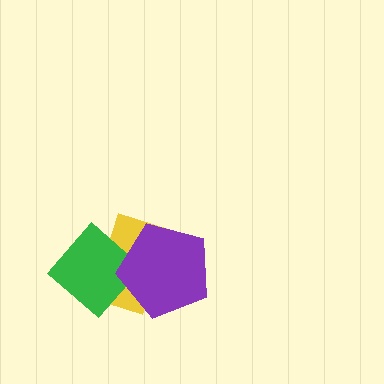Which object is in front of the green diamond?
The purple pentagon is in front of the green diamond.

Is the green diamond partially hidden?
Yes, it is partially covered by another shape.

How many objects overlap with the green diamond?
2 objects overlap with the green diamond.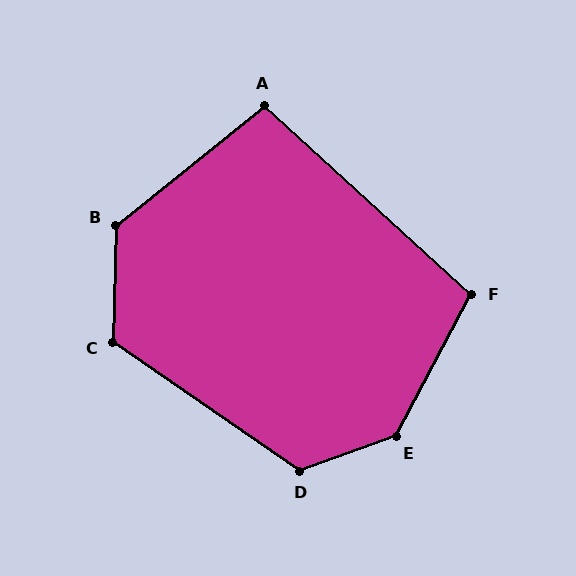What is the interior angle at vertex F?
Approximately 104 degrees (obtuse).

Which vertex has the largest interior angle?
E, at approximately 138 degrees.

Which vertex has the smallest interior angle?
A, at approximately 99 degrees.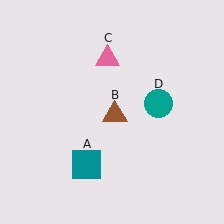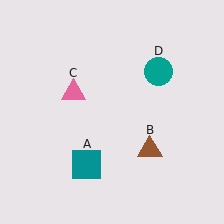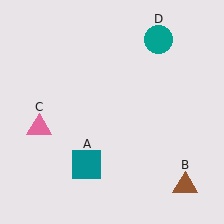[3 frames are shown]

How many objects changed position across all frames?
3 objects changed position: brown triangle (object B), pink triangle (object C), teal circle (object D).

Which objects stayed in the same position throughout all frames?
Teal square (object A) remained stationary.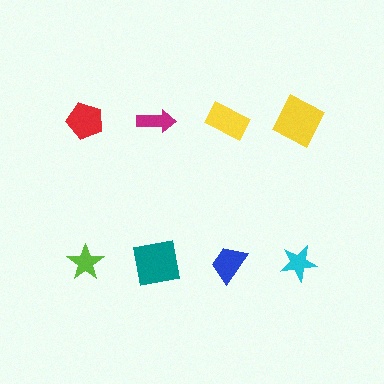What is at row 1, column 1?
A red pentagon.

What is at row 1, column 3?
A yellow rectangle.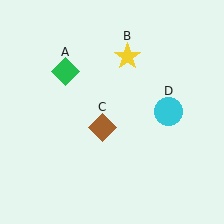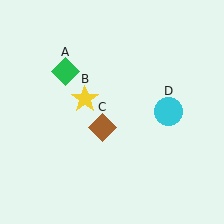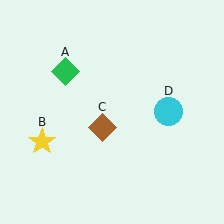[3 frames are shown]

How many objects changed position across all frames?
1 object changed position: yellow star (object B).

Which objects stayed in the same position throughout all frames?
Green diamond (object A) and brown diamond (object C) and cyan circle (object D) remained stationary.